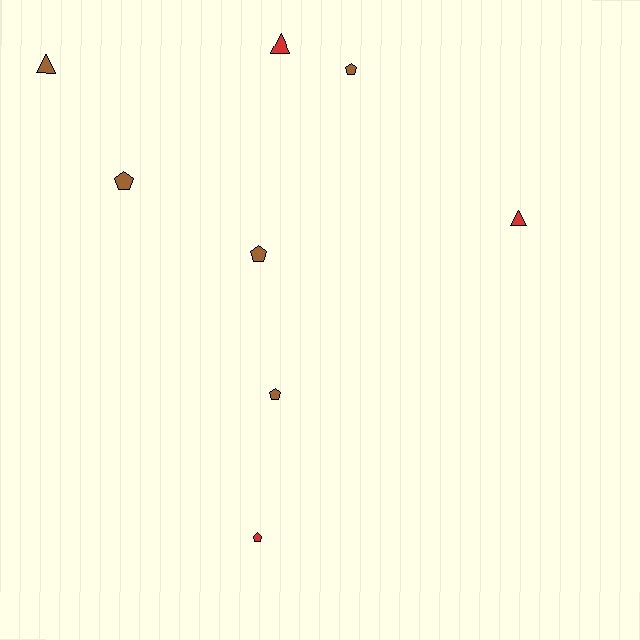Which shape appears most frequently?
Pentagon, with 5 objects.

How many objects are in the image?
There are 8 objects.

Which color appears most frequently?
Brown, with 5 objects.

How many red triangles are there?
There are 2 red triangles.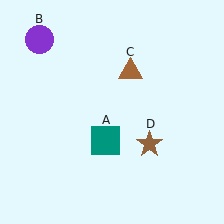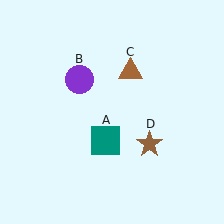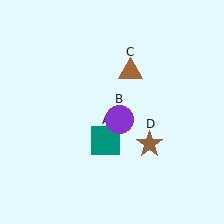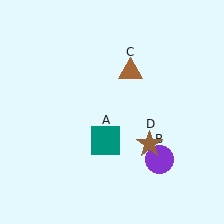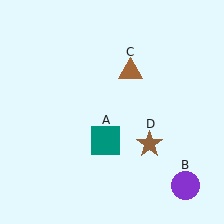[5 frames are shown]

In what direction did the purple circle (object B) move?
The purple circle (object B) moved down and to the right.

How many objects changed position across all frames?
1 object changed position: purple circle (object B).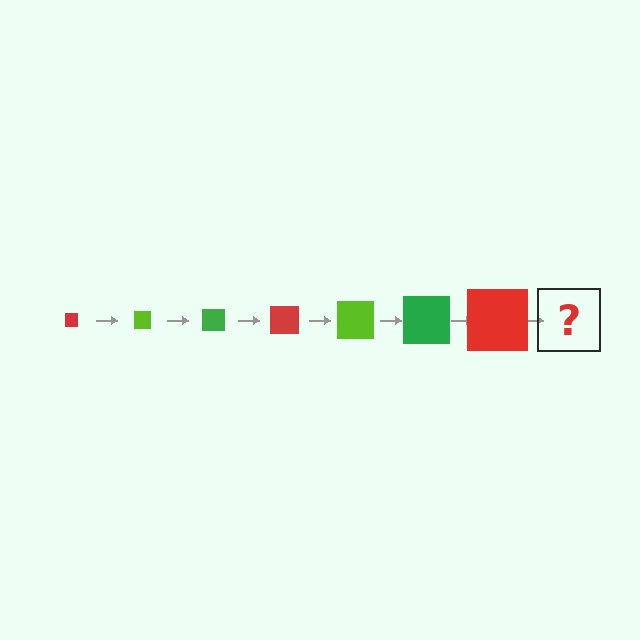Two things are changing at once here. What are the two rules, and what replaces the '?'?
The two rules are that the square grows larger each step and the color cycles through red, lime, and green. The '?' should be a lime square, larger than the previous one.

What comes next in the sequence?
The next element should be a lime square, larger than the previous one.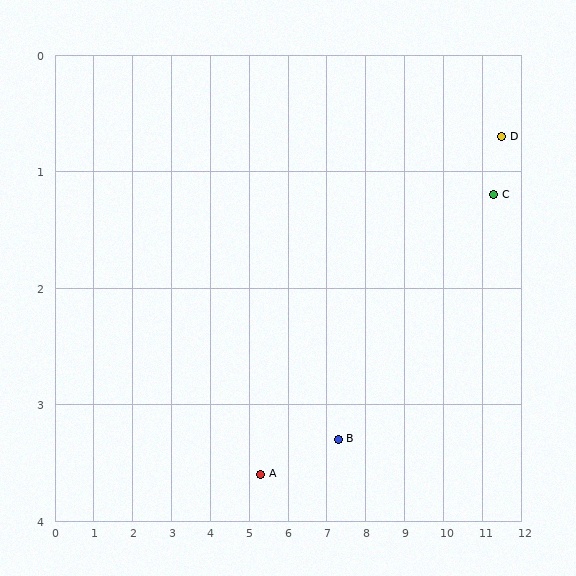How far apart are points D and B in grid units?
Points D and B are about 4.9 grid units apart.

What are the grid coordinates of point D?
Point D is at approximately (11.5, 0.7).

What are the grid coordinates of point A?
Point A is at approximately (5.3, 3.6).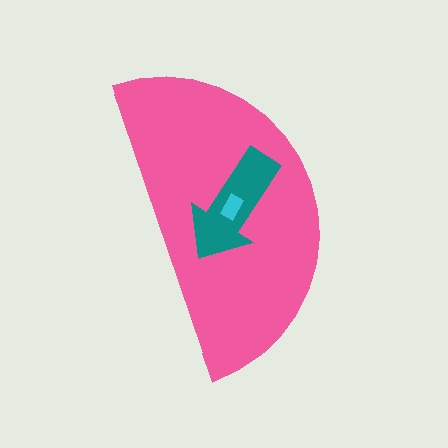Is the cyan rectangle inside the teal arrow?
Yes.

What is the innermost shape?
The cyan rectangle.